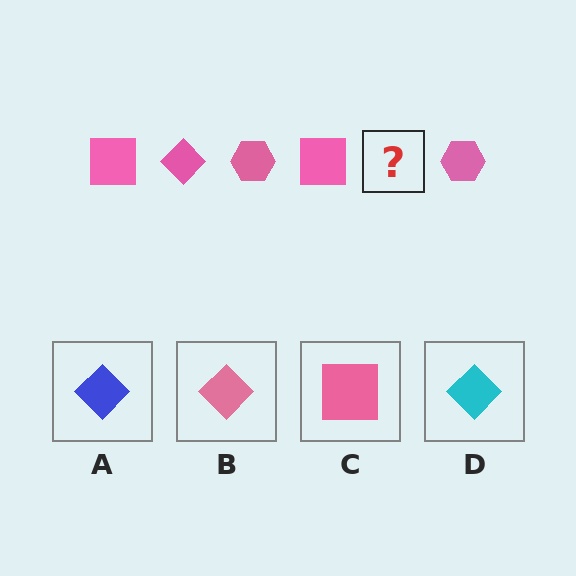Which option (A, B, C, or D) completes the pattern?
B.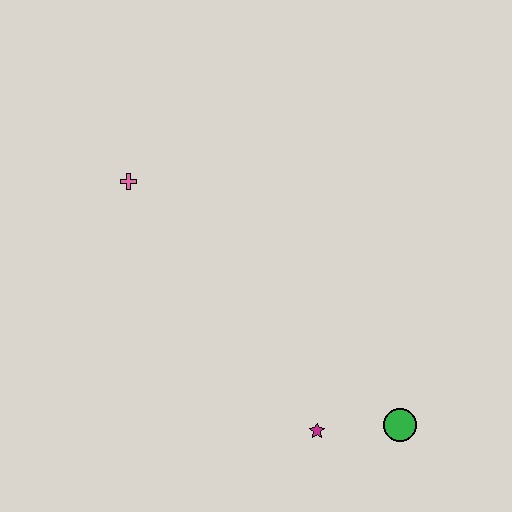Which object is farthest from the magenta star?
The pink cross is farthest from the magenta star.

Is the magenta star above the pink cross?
No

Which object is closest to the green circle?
The magenta star is closest to the green circle.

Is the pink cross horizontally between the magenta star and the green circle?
No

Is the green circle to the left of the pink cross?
No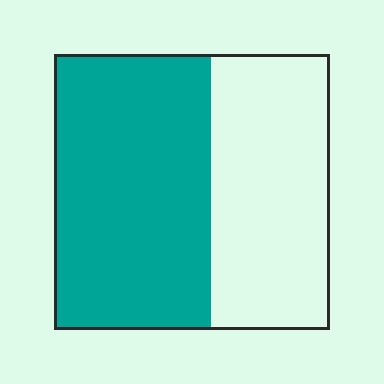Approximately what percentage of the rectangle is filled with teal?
Approximately 55%.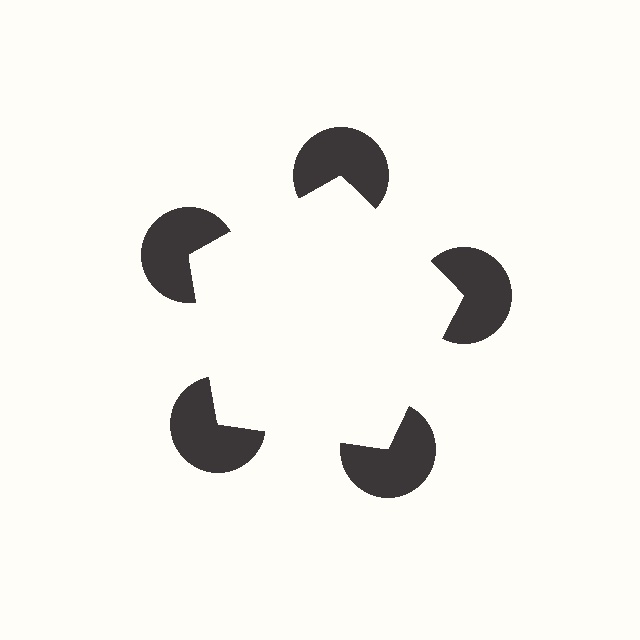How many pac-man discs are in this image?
There are 5 — one at each vertex of the illusory pentagon.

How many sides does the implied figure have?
5 sides.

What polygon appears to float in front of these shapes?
An illusory pentagon — its edges are inferred from the aligned wedge cuts in the pac-man discs, not physically drawn.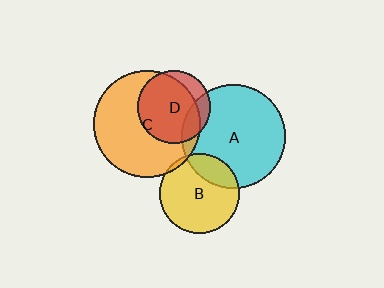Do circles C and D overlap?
Yes.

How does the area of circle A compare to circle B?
Approximately 1.7 times.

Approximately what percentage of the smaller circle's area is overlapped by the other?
Approximately 80%.